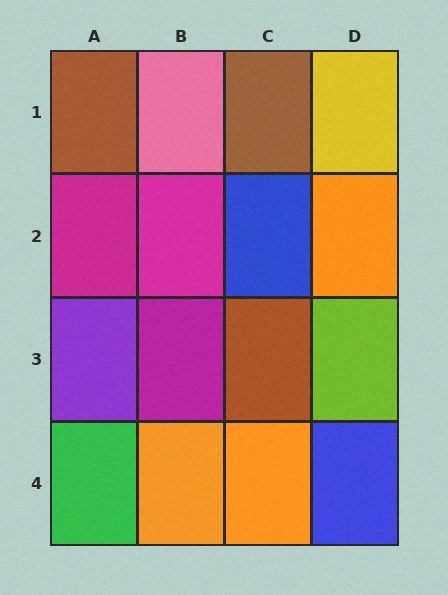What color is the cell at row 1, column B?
Pink.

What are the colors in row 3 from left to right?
Purple, magenta, brown, lime.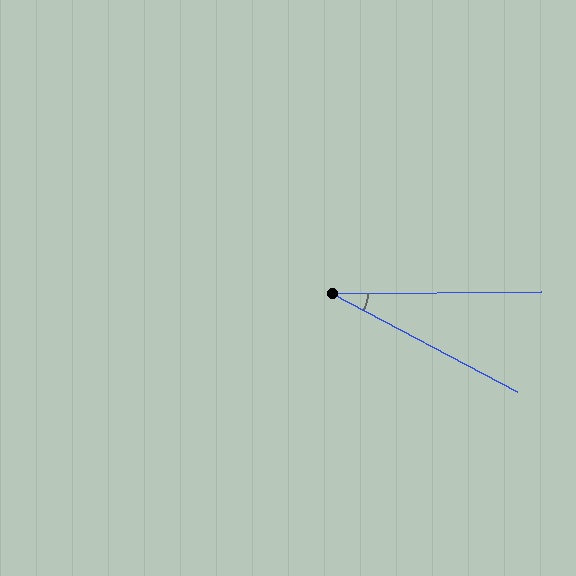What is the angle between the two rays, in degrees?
Approximately 28 degrees.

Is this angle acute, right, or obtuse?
It is acute.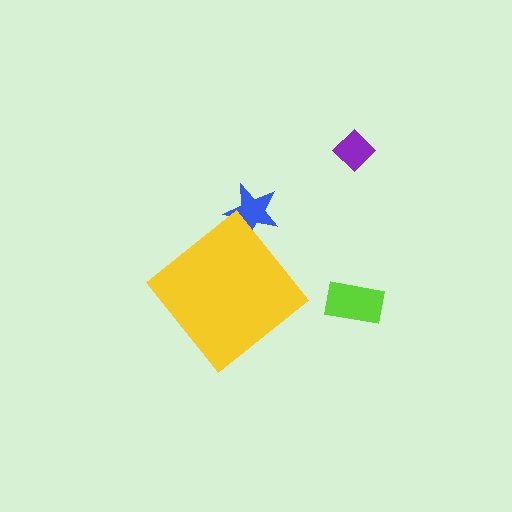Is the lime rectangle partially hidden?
No, the lime rectangle is fully visible.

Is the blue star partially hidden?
Yes, the blue star is partially hidden behind the yellow diamond.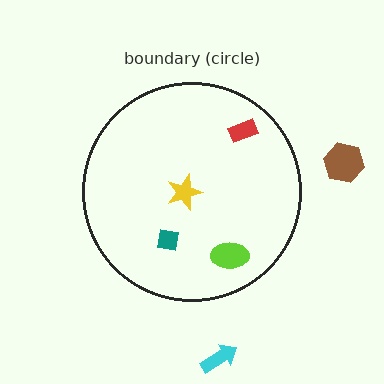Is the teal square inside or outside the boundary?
Inside.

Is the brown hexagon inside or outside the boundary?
Outside.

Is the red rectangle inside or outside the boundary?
Inside.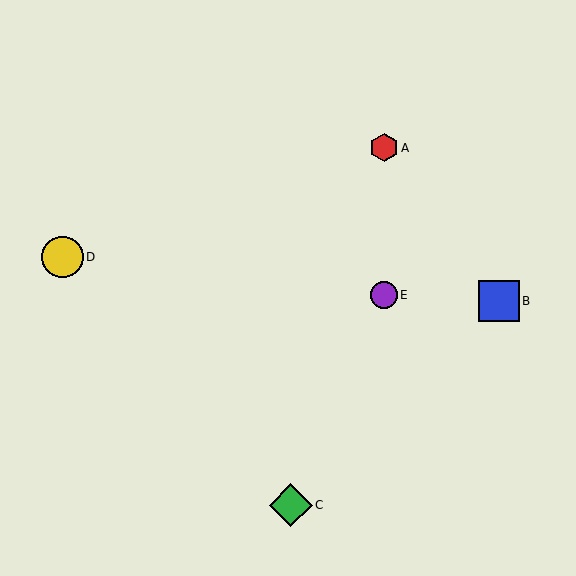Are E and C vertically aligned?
No, E is at x≈384 and C is at x≈291.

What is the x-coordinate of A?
Object A is at x≈384.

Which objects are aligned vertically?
Objects A, E are aligned vertically.